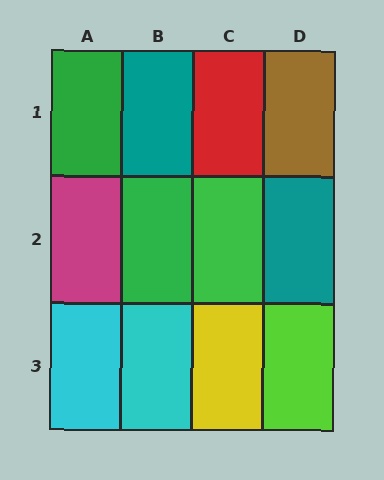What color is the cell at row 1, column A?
Green.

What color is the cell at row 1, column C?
Red.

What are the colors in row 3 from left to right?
Cyan, cyan, yellow, lime.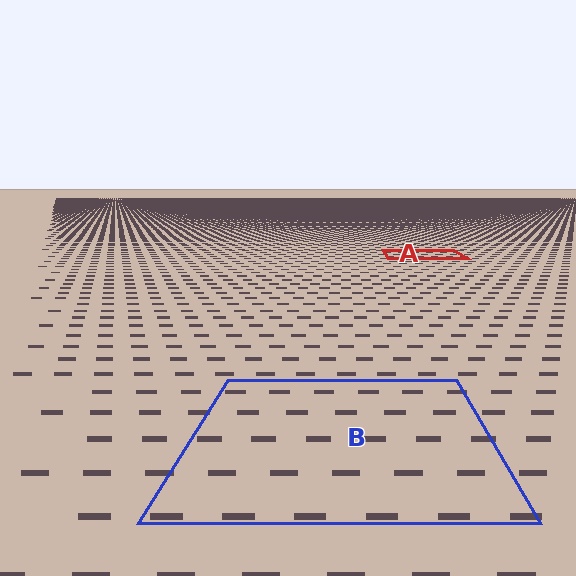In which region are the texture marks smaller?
The texture marks are smaller in region A, because it is farther away.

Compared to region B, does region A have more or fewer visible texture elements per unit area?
Region A has more texture elements per unit area — they are packed more densely because it is farther away.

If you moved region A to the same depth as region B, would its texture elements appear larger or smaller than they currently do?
They would appear larger. At a closer depth, the same texture elements are projected at a bigger on-screen size.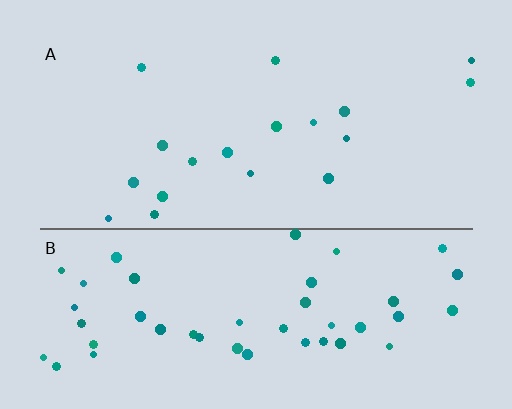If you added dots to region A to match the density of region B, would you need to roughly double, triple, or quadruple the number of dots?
Approximately triple.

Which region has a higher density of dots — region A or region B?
B (the bottom).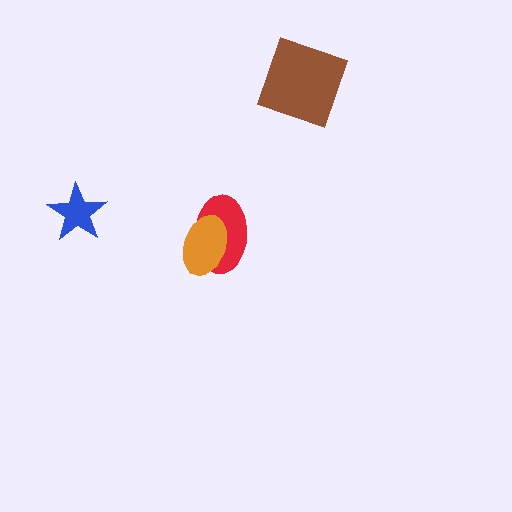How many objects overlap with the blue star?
0 objects overlap with the blue star.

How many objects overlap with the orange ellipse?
1 object overlaps with the orange ellipse.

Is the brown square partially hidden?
No, no other shape covers it.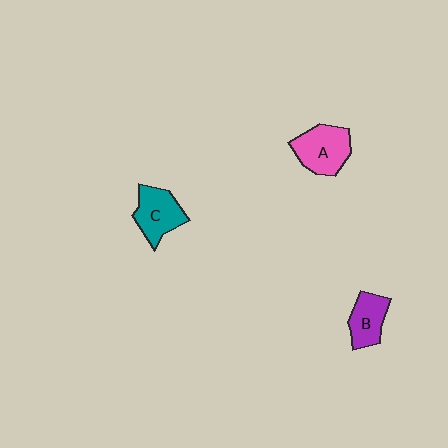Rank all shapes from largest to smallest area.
From largest to smallest: A (pink), C (teal), B (purple).